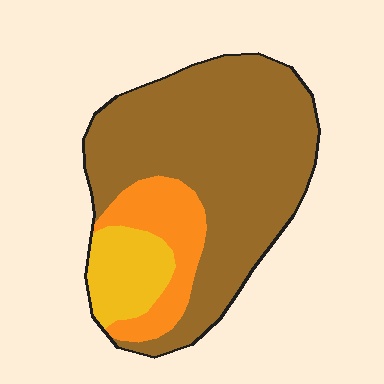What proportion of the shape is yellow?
Yellow covers 13% of the shape.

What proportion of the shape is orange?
Orange covers roughly 15% of the shape.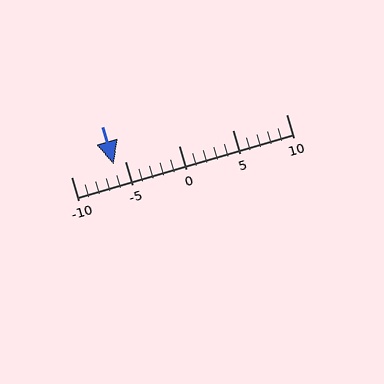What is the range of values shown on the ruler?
The ruler shows values from -10 to 10.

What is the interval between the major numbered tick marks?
The major tick marks are spaced 5 units apart.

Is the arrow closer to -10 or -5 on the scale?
The arrow is closer to -5.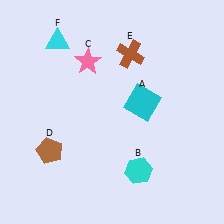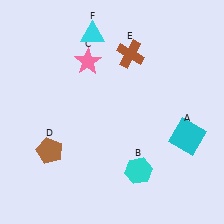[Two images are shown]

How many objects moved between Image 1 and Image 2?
2 objects moved between the two images.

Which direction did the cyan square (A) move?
The cyan square (A) moved right.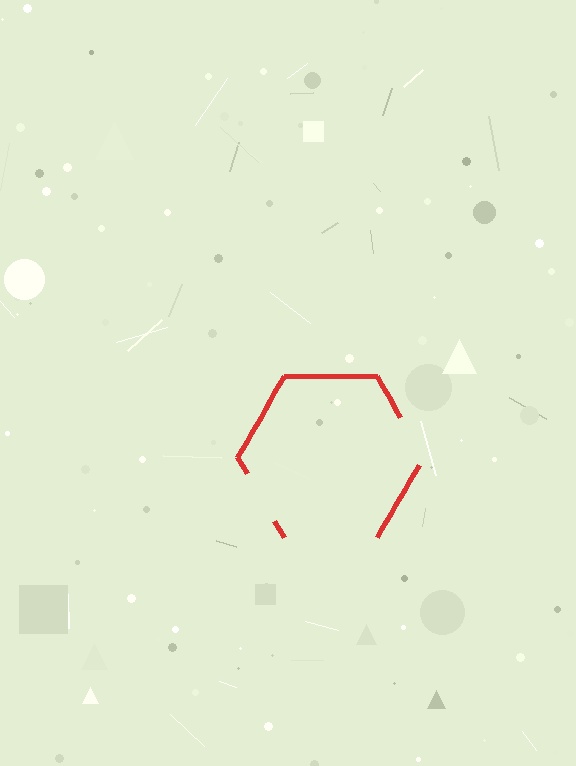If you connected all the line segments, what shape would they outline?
They would outline a hexagon.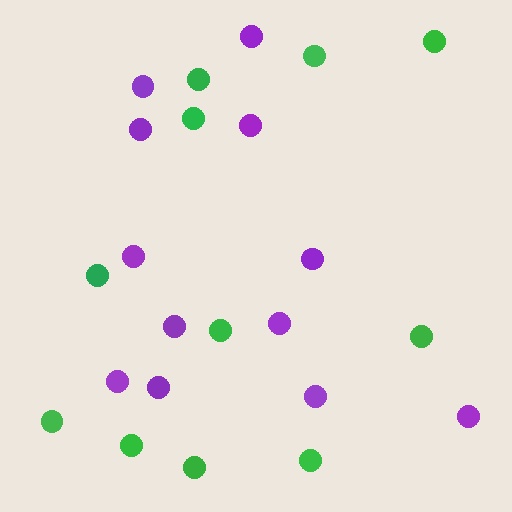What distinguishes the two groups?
There are 2 groups: one group of purple circles (12) and one group of green circles (11).